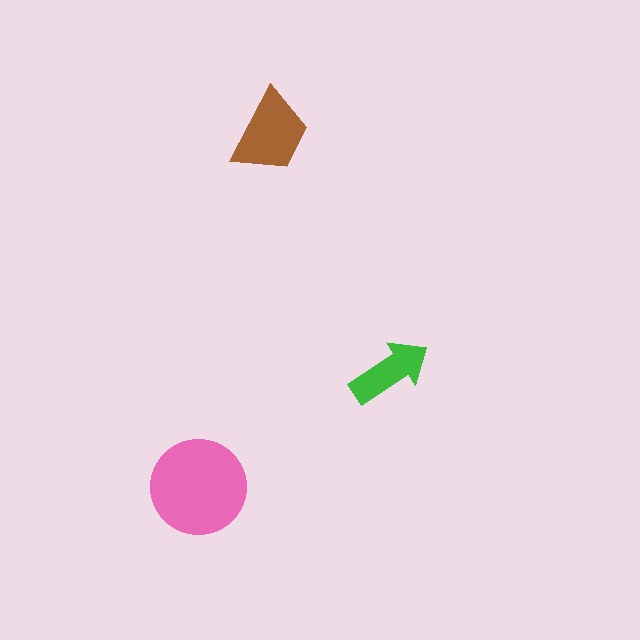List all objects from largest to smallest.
The pink circle, the brown trapezoid, the green arrow.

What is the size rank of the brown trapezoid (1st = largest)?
2nd.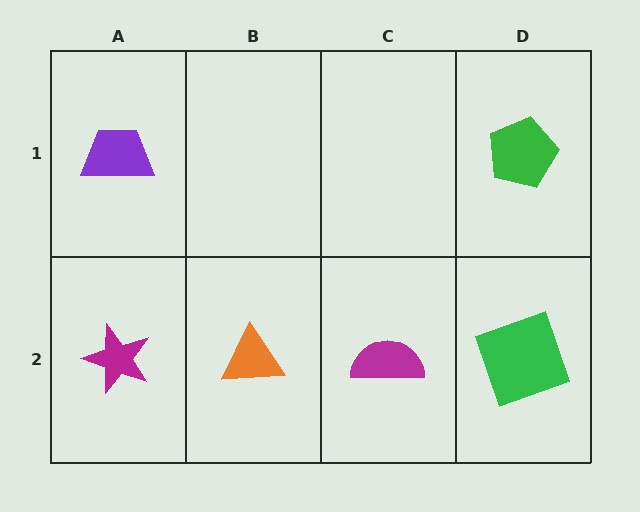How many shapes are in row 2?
4 shapes.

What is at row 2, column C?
A magenta semicircle.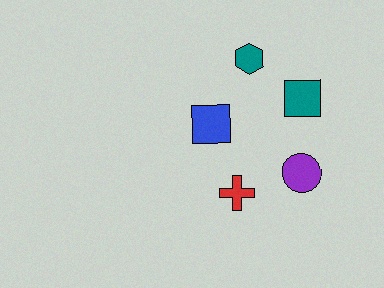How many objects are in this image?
There are 5 objects.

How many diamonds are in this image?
There are no diamonds.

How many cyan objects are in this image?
There are no cyan objects.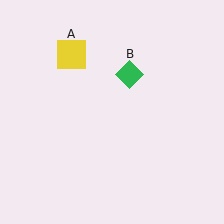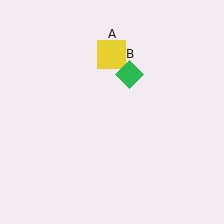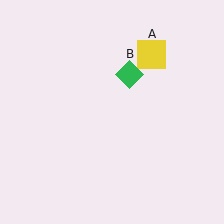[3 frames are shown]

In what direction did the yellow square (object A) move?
The yellow square (object A) moved right.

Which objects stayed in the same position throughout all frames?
Green diamond (object B) remained stationary.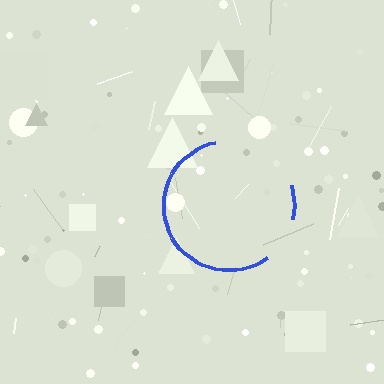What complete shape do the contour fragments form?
The contour fragments form a circle.